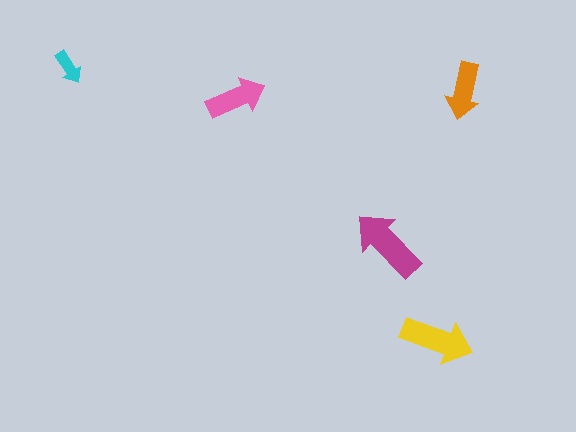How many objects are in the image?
There are 5 objects in the image.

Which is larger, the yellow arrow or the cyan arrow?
The yellow one.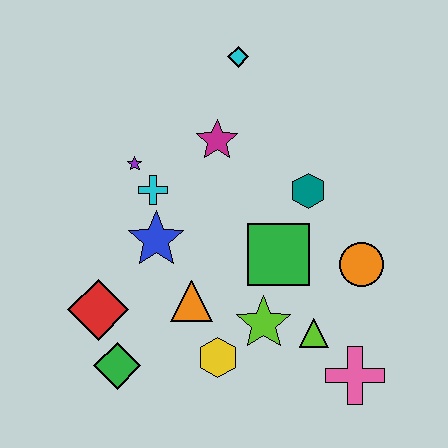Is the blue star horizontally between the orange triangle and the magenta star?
No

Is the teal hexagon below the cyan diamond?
Yes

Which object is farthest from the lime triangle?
The cyan diamond is farthest from the lime triangle.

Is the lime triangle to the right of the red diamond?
Yes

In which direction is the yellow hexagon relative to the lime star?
The yellow hexagon is to the left of the lime star.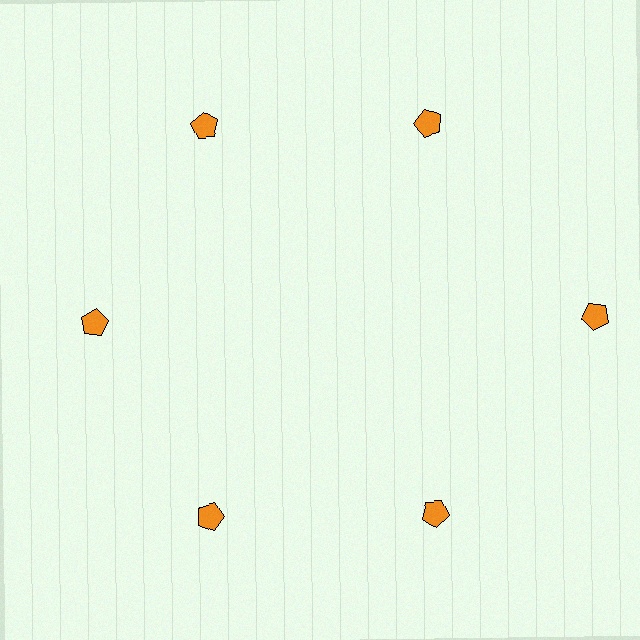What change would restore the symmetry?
The symmetry would be restored by moving it inward, back onto the ring so that all 6 pentagons sit at equal angles and equal distance from the center.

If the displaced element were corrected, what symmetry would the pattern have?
It would have 6-fold rotational symmetry — the pattern would map onto itself every 60 degrees.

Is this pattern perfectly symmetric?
No. The 6 orange pentagons are arranged in a ring, but one element near the 3 o'clock position is pushed outward from the center, breaking the 6-fold rotational symmetry.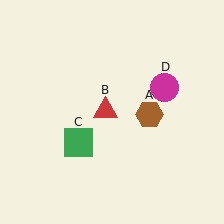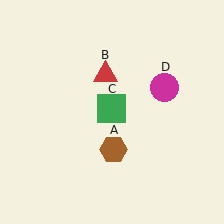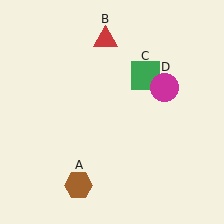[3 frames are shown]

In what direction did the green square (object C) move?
The green square (object C) moved up and to the right.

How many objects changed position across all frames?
3 objects changed position: brown hexagon (object A), red triangle (object B), green square (object C).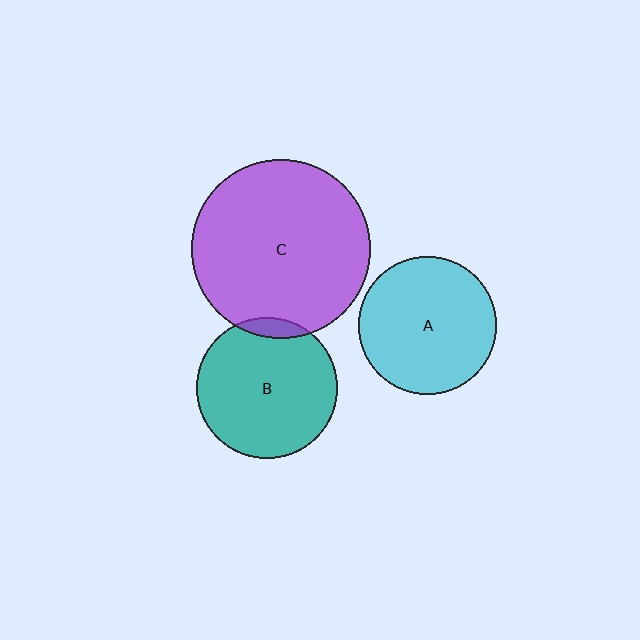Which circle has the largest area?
Circle C (purple).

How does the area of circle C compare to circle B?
Approximately 1.6 times.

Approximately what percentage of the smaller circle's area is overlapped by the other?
Approximately 5%.